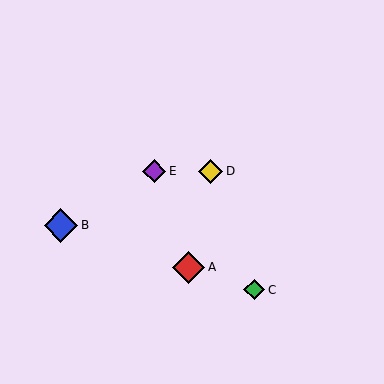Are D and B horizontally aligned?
No, D is at y≈171 and B is at y≈225.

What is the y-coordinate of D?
Object D is at y≈171.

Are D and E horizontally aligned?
Yes, both are at y≈171.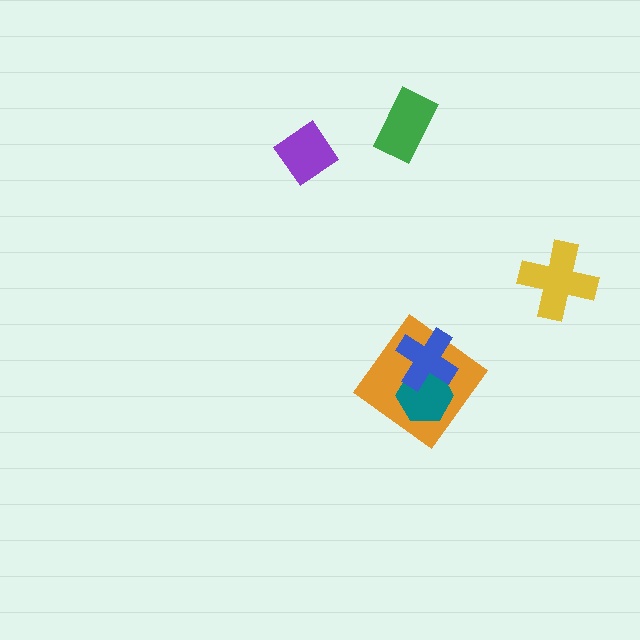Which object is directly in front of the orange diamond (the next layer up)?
The teal hexagon is directly in front of the orange diamond.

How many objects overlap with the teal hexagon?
2 objects overlap with the teal hexagon.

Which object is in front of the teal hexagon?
The blue cross is in front of the teal hexagon.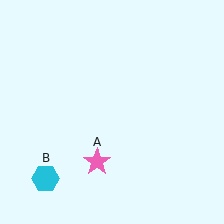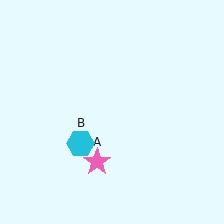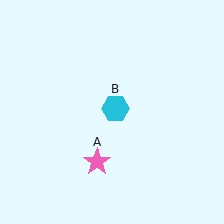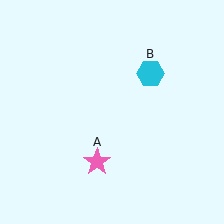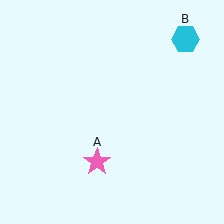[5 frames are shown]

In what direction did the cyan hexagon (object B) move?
The cyan hexagon (object B) moved up and to the right.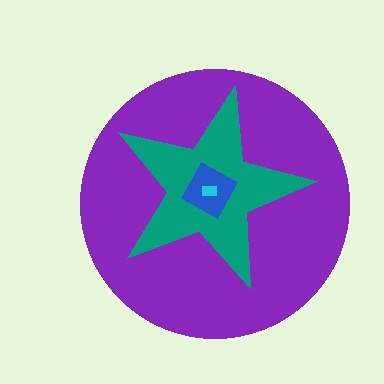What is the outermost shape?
The purple circle.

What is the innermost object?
The cyan rectangle.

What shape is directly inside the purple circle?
The teal star.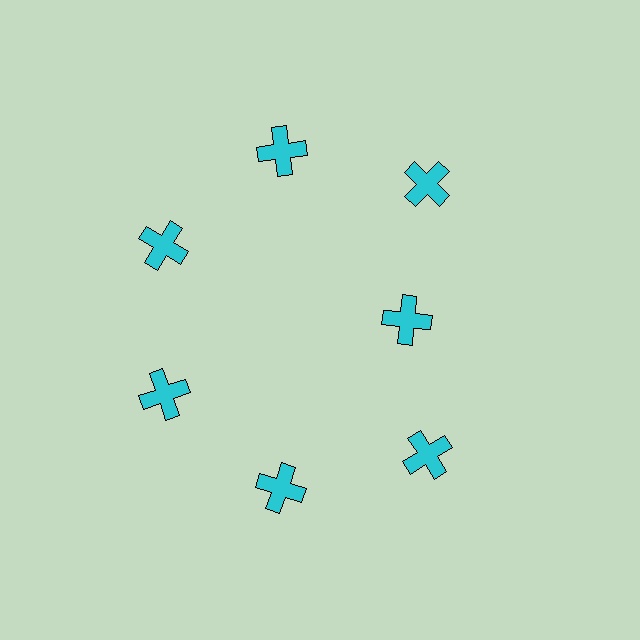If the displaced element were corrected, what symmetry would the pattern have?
It would have 7-fold rotational symmetry — the pattern would map onto itself every 51 degrees.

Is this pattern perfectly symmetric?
No. The 7 cyan crosses are arranged in a ring, but one element near the 3 o'clock position is pulled inward toward the center, breaking the 7-fold rotational symmetry.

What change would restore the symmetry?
The symmetry would be restored by moving it outward, back onto the ring so that all 7 crosses sit at equal angles and equal distance from the center.